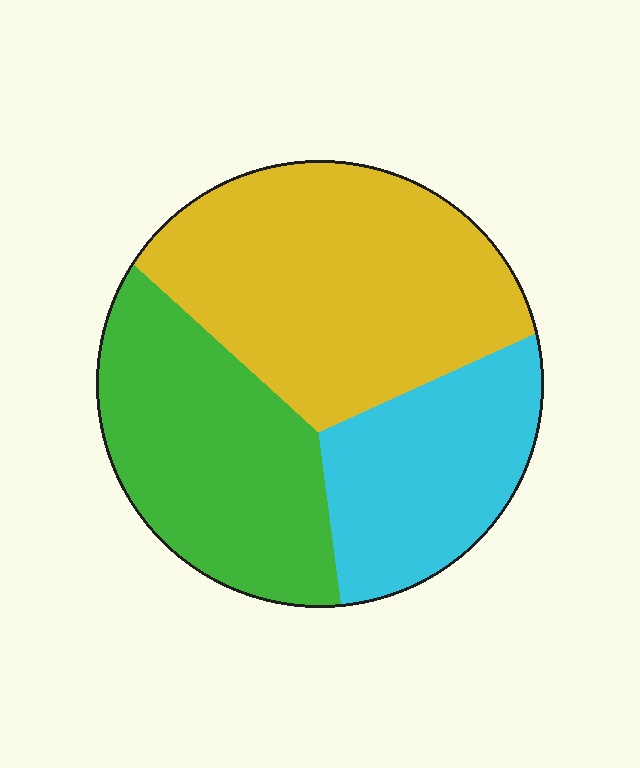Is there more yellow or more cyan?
Yellow.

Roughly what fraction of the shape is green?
Green takes up about one third (1/3) of the shape.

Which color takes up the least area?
Cyan, at roughly 25%.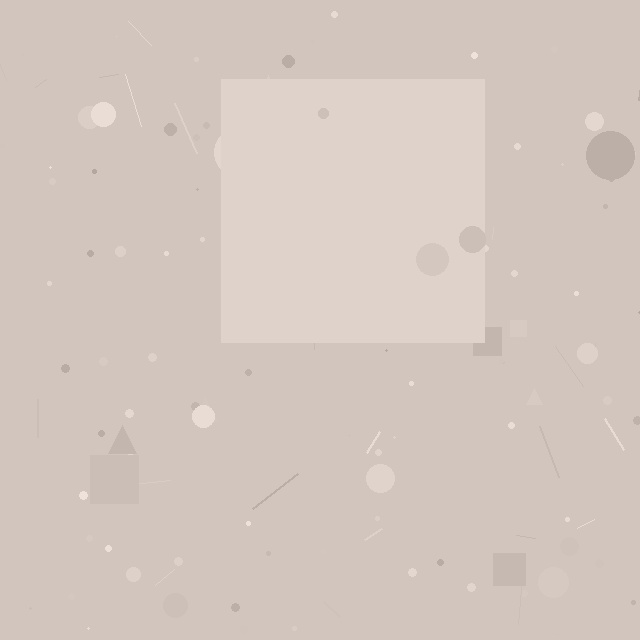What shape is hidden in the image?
A square is hidden in the image.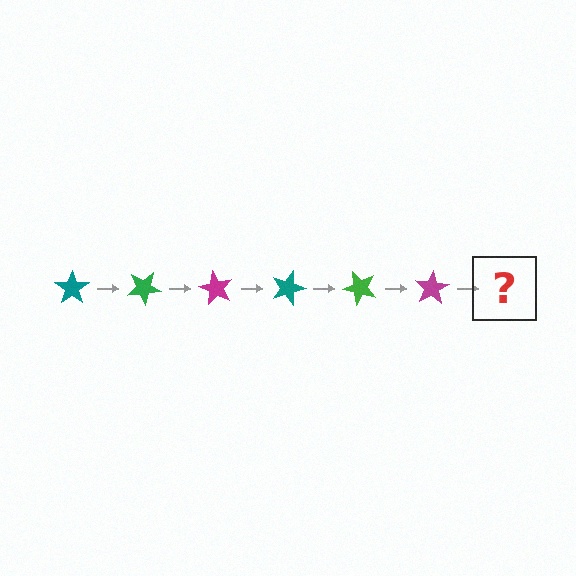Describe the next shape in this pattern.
It should be a teal star, rotated 180 degrees from the start.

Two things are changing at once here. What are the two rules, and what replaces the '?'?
The two rules are that it rotates 30 degrees each step and the color cycles through teal, green, and magenta. The '?' should be a teal star, rotated 180 degrees from the start.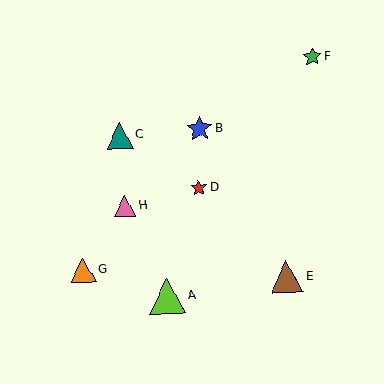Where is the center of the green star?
The center of the green star is at (312, 57).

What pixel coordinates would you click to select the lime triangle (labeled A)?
Click at (167, 296) to select the lime triangle A.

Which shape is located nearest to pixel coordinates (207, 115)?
The blue star (labeled B) at (199, 129) is nearest to that location.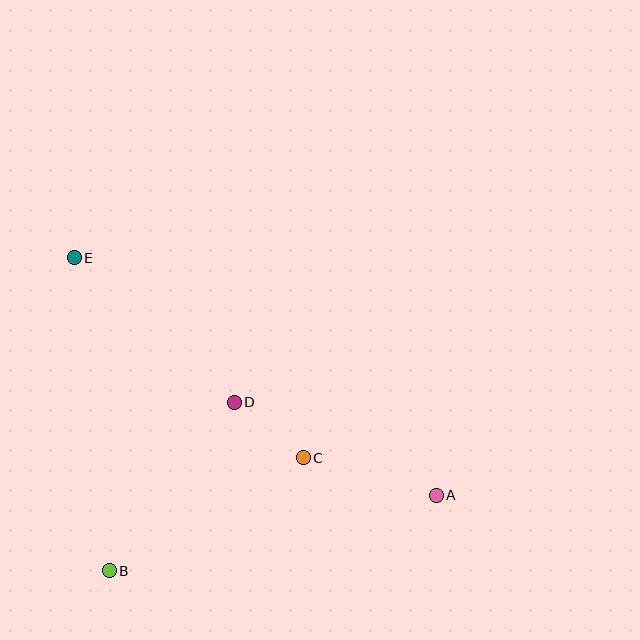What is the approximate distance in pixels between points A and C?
The distance between A and C is approximately 139 pixels.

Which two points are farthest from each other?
Points A and E are farthest from each other.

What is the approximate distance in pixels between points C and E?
The distance between C and E is approximately 304 pixels.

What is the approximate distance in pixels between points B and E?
The distance between B and E is approximately 315 pixels.